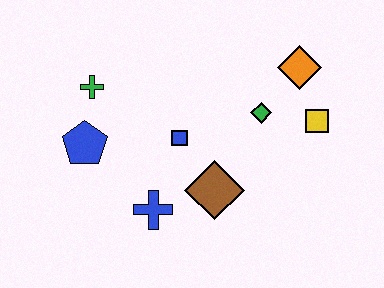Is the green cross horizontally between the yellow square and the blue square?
No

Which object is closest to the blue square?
The brown diamond is closest to the blue square.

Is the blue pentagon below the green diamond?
Yes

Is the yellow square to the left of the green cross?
No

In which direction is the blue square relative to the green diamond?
The blue square is to the left of the green diamond.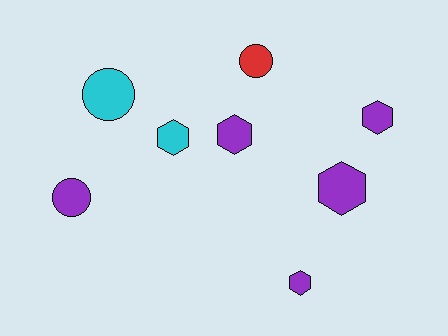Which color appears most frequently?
Purple, with 5 objects.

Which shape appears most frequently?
Hexagon, with 5 objects.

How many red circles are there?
There is 1 red circle.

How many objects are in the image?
There are 8 objects.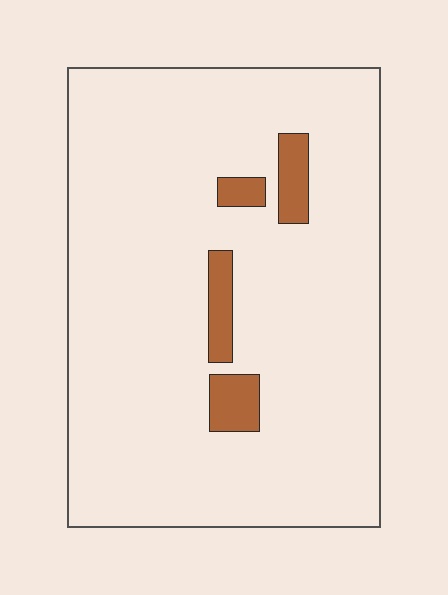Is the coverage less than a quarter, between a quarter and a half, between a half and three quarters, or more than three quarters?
Less than a quarter.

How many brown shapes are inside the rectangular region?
4.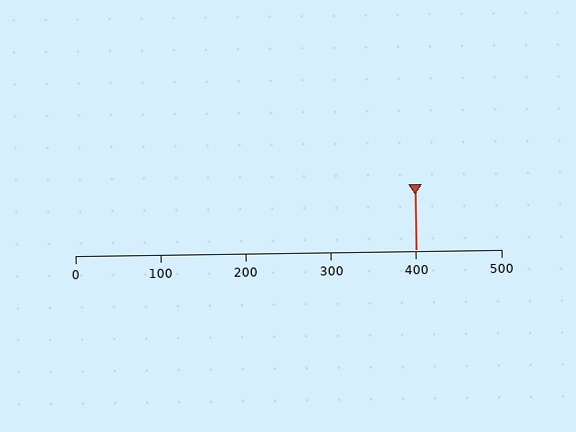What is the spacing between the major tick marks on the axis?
The major ticks are spaced 100 apart.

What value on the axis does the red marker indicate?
The marker indicates approximately 400.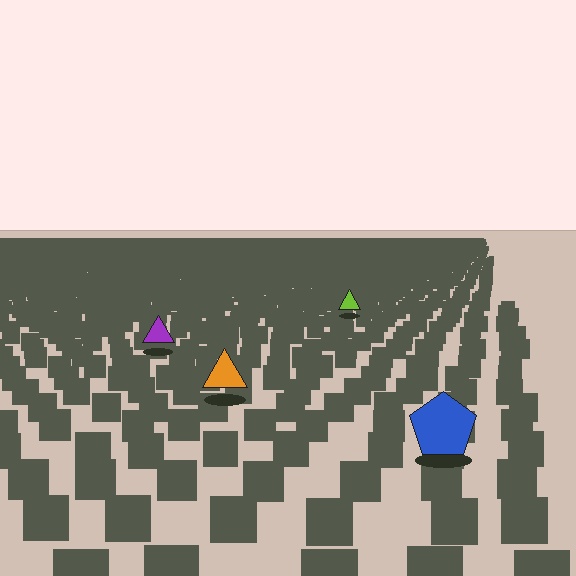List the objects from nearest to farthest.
From nearest to farthest: the blue pentagon, the orange triangle, the purple triangle, the lime triangle.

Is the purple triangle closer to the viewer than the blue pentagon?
No. The blue pentagon is closer — you can tell from the texture gradient: the ground texture is coarser near it.